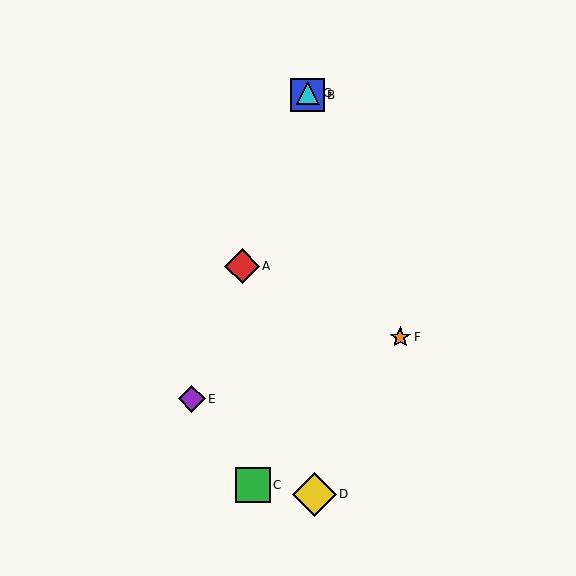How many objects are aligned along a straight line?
4 objects (A, B, E, G) are aligned along a straight line.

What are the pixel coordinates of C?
Object C is at (253, 485).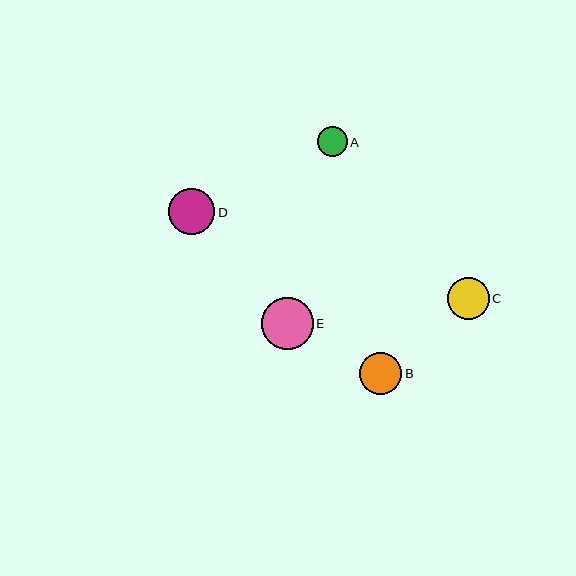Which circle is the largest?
Circle E is the largest with a size of approximately 51 pixels.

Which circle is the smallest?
Circle A is the smallest with a size of approximately 30 pixels.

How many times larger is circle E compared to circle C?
Circle E is approximately 1.2 times the size of circle C.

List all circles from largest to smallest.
From largest to smallest: E, D, C, B, A.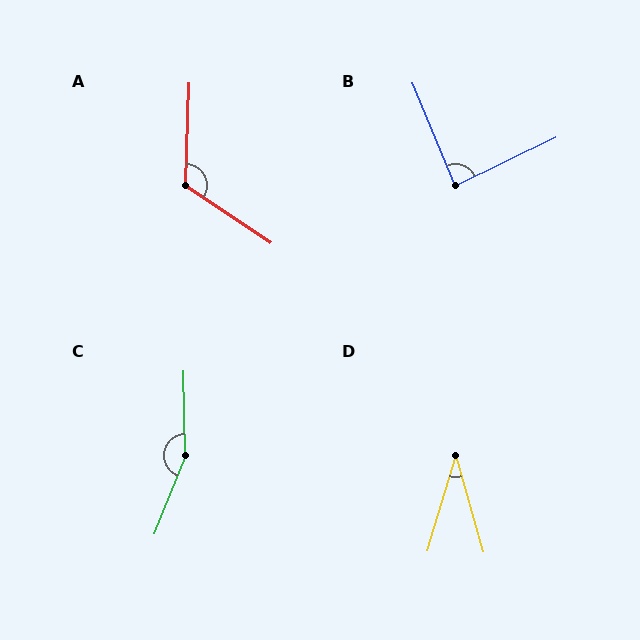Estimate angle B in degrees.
Approximately 87 degrees.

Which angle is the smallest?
D, at approximately 32 degrees.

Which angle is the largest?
C, at approximately 157 degrees.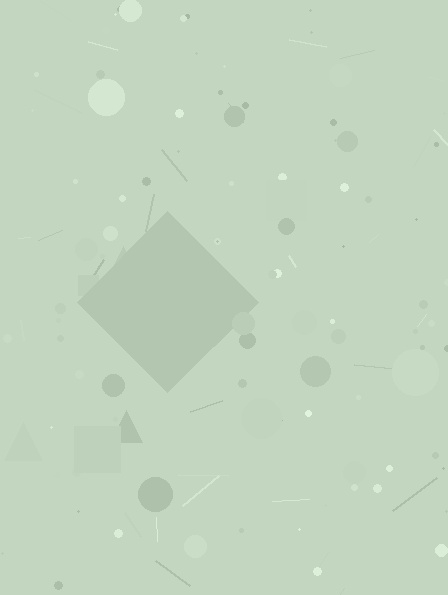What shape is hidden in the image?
A diamond is hidden in the image.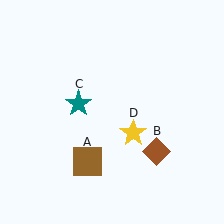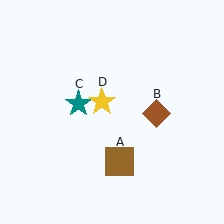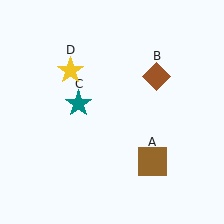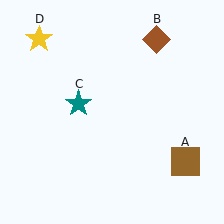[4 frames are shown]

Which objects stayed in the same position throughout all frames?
Teal star (object C) remained stationary.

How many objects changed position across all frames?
3 objects changed position: brown square (object A), brown diamond (object B), yellow star (object D).